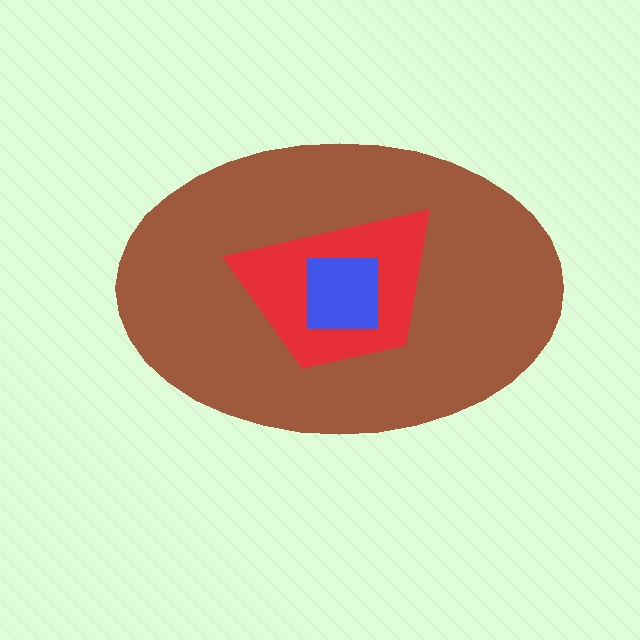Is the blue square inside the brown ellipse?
Yes.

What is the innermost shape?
The blue square.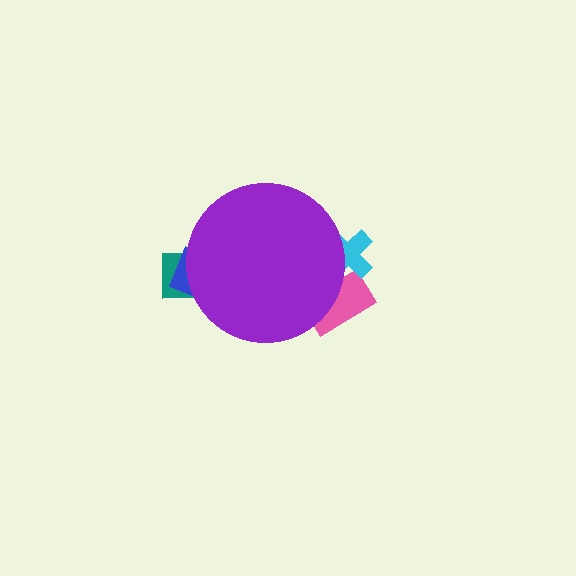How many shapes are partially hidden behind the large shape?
4 shapes are partially hidden.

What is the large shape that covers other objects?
A purple circle.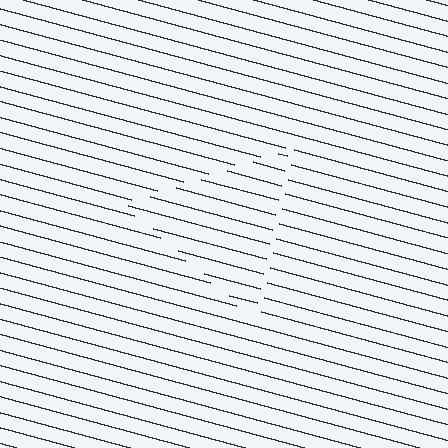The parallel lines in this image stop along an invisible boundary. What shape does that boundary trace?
An illusory triangle. The interior of the shape contains the same grating, shifted by half a period — the contour is defined by the phase discontinuity where line-ends from the inner and outer gratings abut.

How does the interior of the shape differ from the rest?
The interior of the shape contains the same grating, shifted by half a period — the contour is defined by the phase discontinuity where line-ends from the inner and outer gratings abut.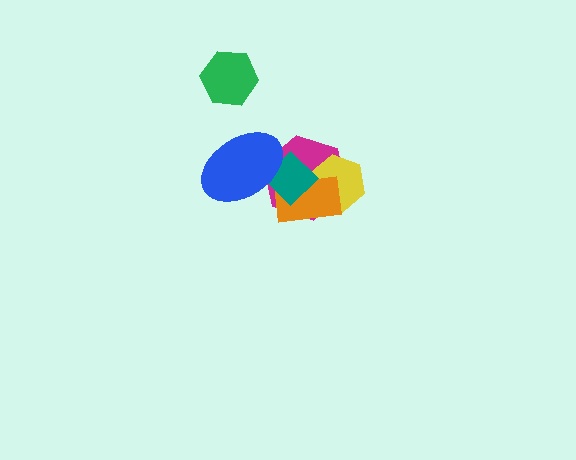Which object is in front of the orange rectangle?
The teal diamond is in front of the orange rectangle.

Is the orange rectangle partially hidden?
Yes, it is partially covered by another shape.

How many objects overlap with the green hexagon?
0 objects overlap with the green hexagon.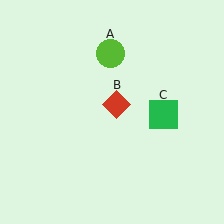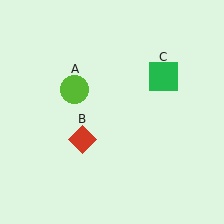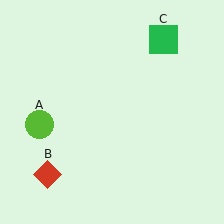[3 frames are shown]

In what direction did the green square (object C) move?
The green square (object C) moved up.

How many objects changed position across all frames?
3 objects changed position: lime circle (object A), red diamond (object B), green square (object C).